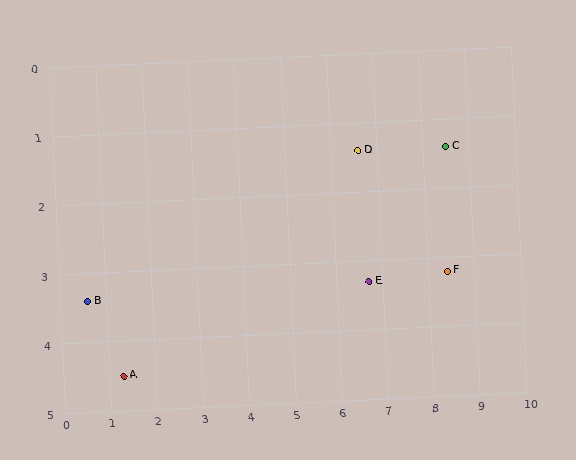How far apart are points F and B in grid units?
Points F and B are about 7.8 grid units apart.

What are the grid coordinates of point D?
Point D is at approximately (6.6, 1.4).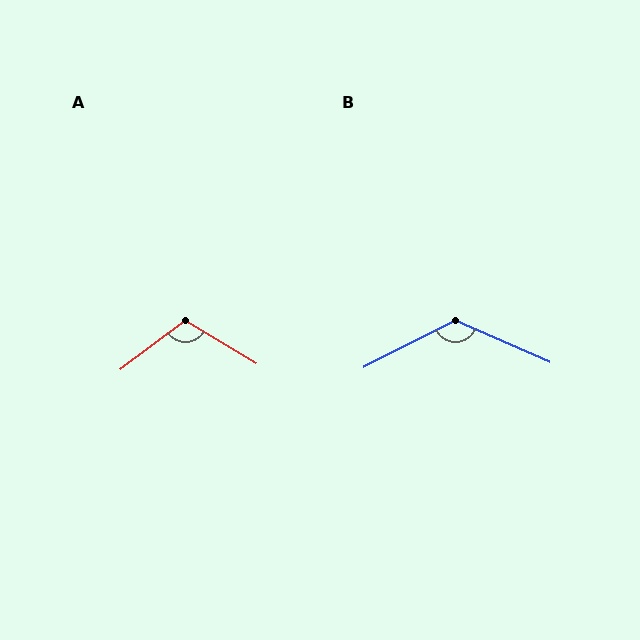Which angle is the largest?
B, at approximately 129 degrees.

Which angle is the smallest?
A, at approximately 112 degrees.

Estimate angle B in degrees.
Approximately 129 degrees.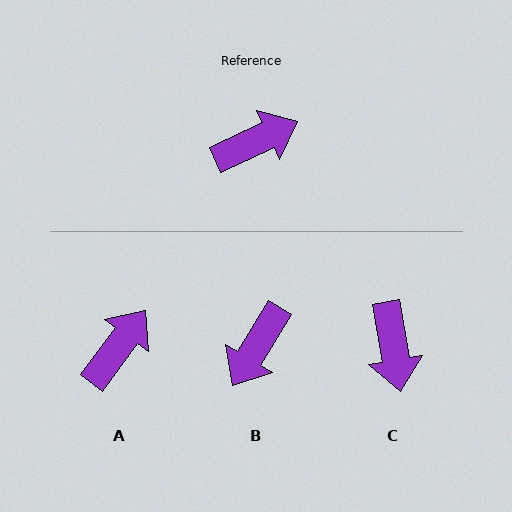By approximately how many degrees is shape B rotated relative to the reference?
Approximately 146 degrees clockwise.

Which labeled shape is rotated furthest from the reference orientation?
B, about 146 degrees away.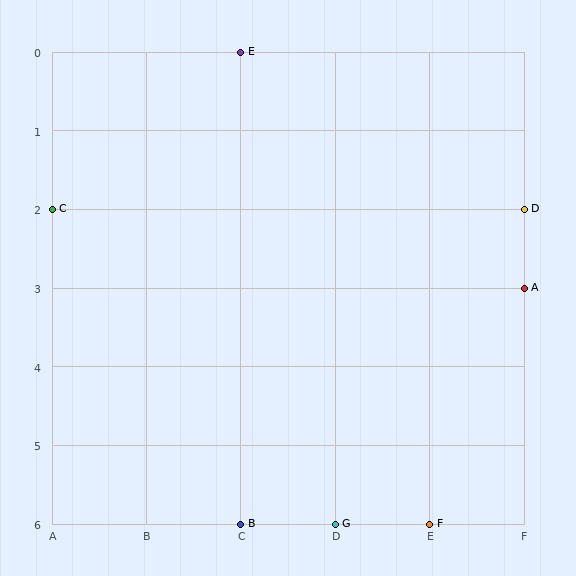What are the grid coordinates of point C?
Point C is at grid coordinates (A, 2).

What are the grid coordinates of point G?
Point G is at grid coordinates (D, 6).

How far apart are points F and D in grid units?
Points F and D are 1 column and 4 rows apart (about 4.1 grid units diagonally).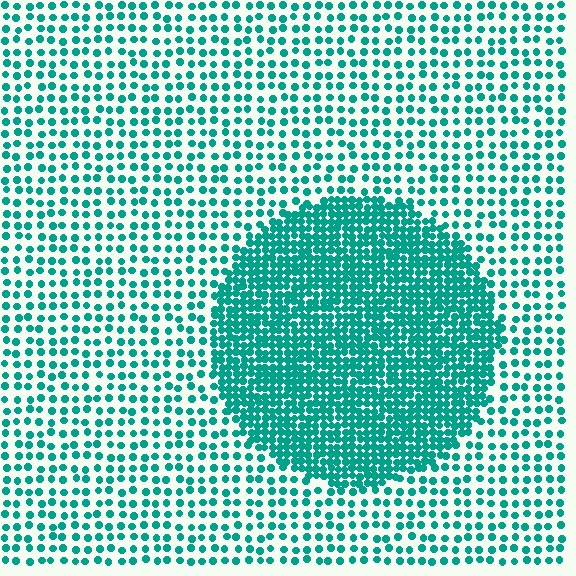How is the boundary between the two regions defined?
The boundary is defined by a change in element density (approximately 2.5x ratio). All elements are the same color, size, and shape.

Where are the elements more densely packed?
The elements are more densely packed inside the circle boundary.